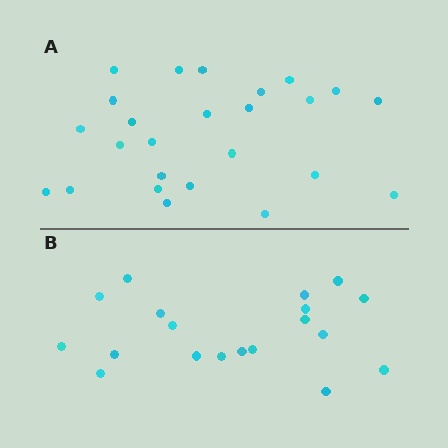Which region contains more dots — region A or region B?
Region A (the top region) has more dots.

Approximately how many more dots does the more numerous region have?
Region A has about 6 more dots than region B.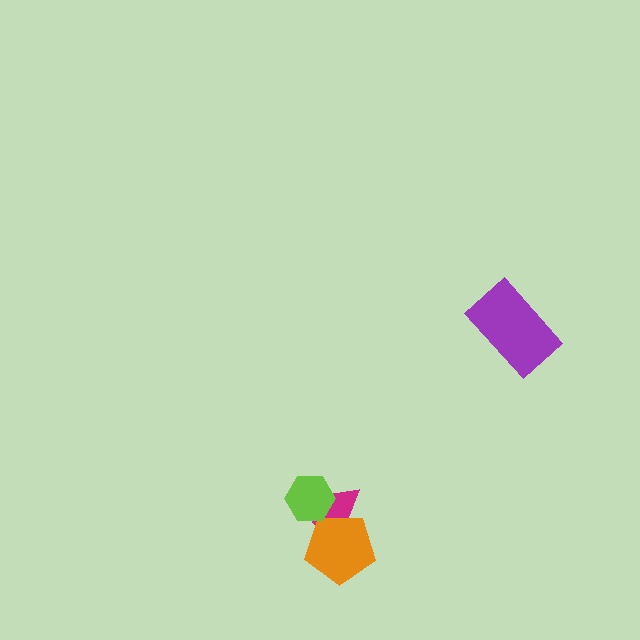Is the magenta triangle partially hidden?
Yes, it is partially covered by another shape.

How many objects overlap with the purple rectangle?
0 objects overlap with the purple rectangle.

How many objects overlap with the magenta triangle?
2 objects overlap with the magenta triangle.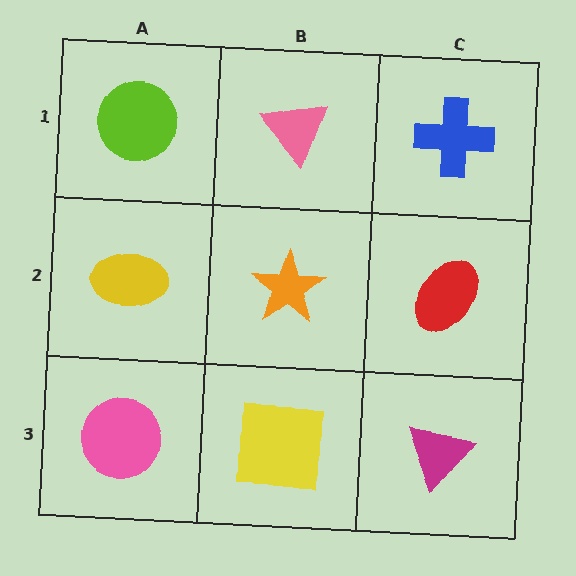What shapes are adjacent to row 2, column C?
A blue cross (row 1, column C), a magenta triangle (row 3, column C), an orange star (row 2, column B).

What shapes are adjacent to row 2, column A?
A lime circle (row 1, column A), a pink circle (row 3, column A), an orange star (row 2, column B).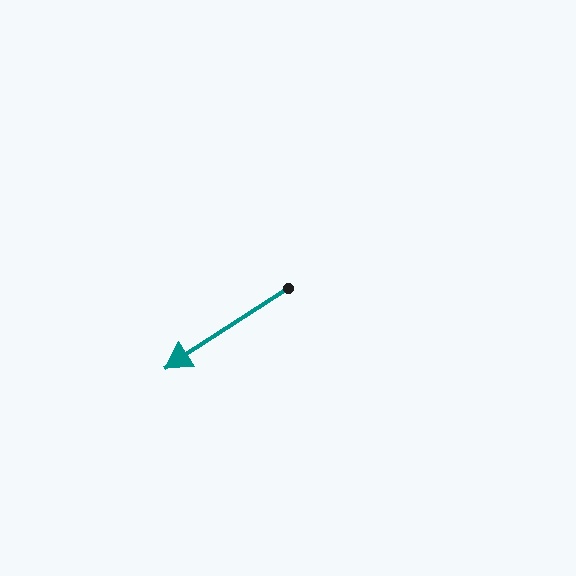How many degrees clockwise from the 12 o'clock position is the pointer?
Approximately 237 degrees.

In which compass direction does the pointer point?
Southwest.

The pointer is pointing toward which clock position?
Roughly 8 o'clock.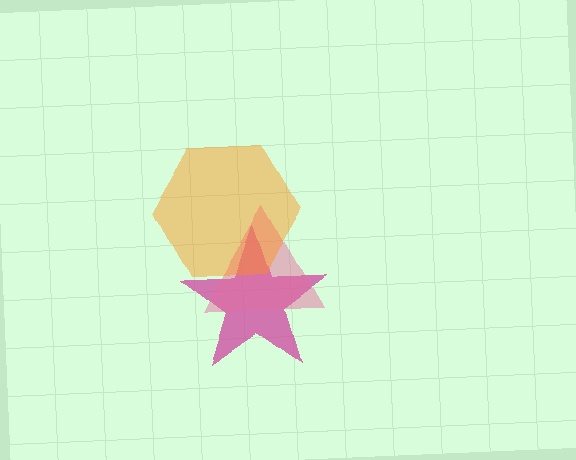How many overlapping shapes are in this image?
There are 3 overlapping shapes in the image.